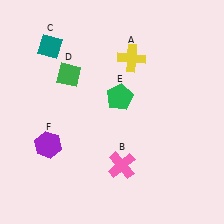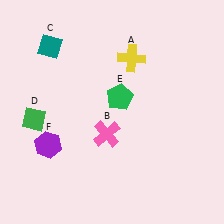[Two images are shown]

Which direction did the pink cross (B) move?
The pink cross (B) moved up.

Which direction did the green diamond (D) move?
The green diamond (D) moved down.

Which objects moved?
The objects that moved are: the pink cross (B), the green diamond (D).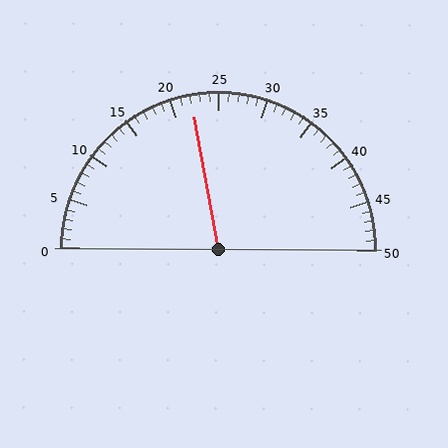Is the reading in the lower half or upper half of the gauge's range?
The reading is in the lower half of the range (0 to 50).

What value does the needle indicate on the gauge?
The needle indicates approximately 22.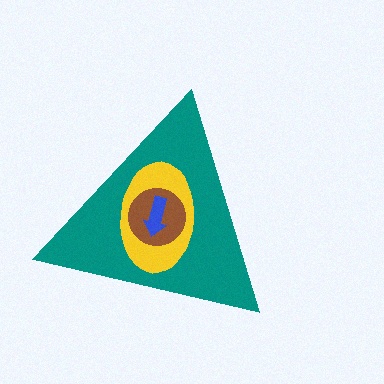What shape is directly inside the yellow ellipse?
The brown circle.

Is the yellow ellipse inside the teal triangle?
Yes.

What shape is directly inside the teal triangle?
The yellow ellipse.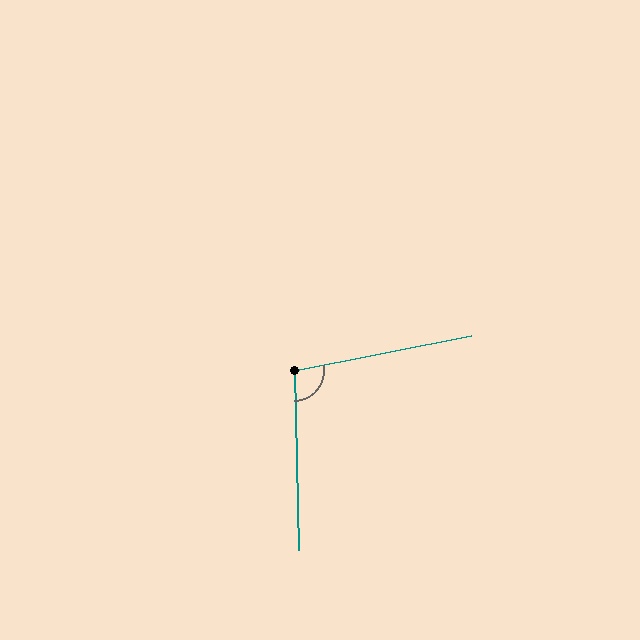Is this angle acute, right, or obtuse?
It is obtuse.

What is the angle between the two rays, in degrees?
Approximately 100 degrees.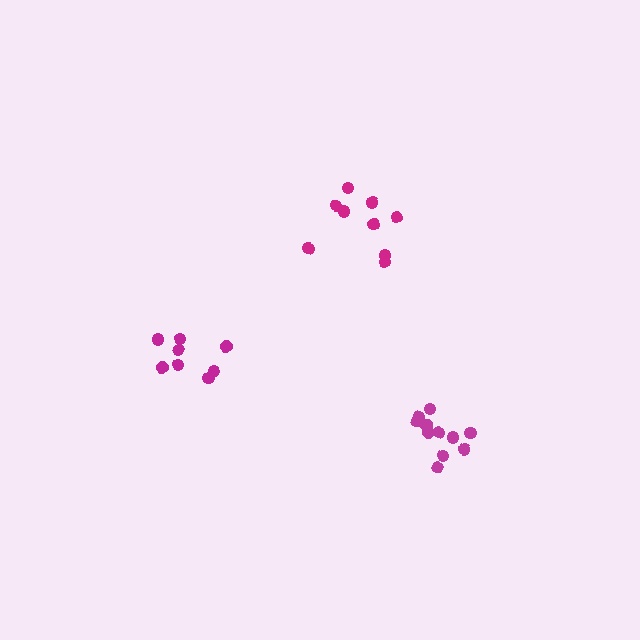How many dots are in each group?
Group 1: 11 dots, Group 2: 8 dots, Group 3: 9 dots (28 total).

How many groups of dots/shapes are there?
There are 3 groups.